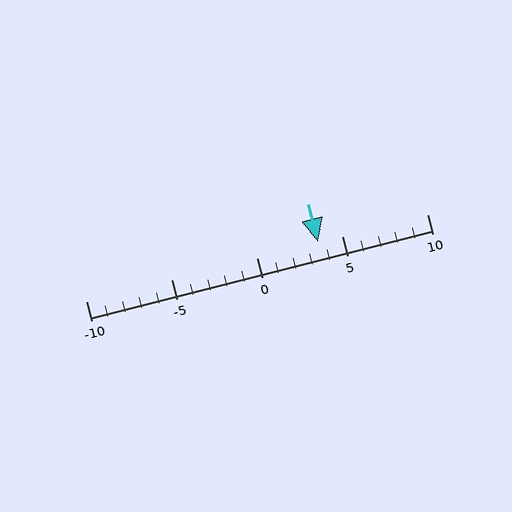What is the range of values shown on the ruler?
The ruler shows values from -10 to 10.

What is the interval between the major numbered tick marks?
The major tick marks are spaced 5 units apart.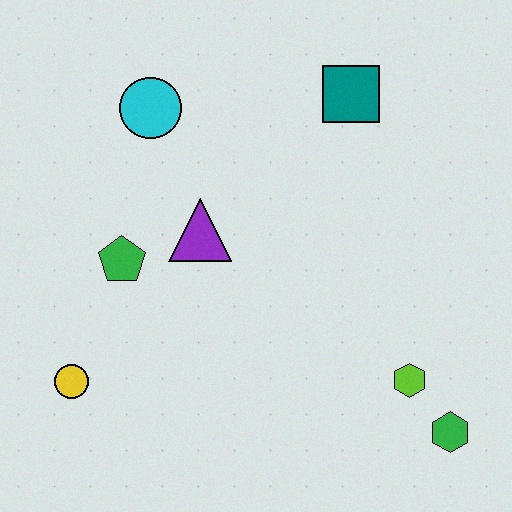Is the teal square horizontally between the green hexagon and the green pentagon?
Yes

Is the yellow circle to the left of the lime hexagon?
Yes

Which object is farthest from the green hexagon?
The cyan circle is farthest from the green hexagon.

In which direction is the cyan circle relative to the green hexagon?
The cyan circle is above the green hexagon.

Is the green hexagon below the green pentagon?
Yes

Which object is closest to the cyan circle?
The purple triangle is closest to the cyan circle.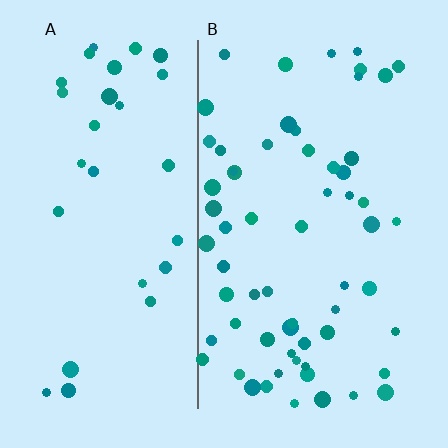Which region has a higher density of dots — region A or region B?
B (the right).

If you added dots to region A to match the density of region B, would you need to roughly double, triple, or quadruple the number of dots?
Approximately double.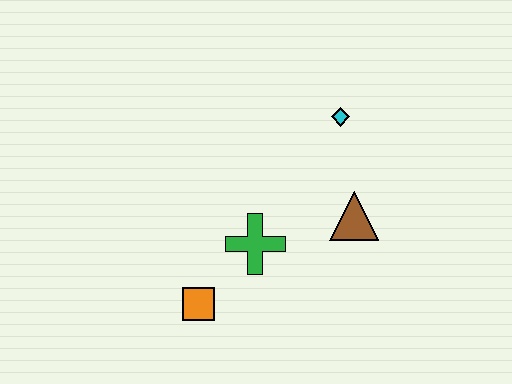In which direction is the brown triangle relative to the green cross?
The brown triangle is to the right of the green cross.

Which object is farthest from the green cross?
The cyan diamond is farthest from the green cross.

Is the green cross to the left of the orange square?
No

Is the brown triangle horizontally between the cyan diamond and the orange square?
No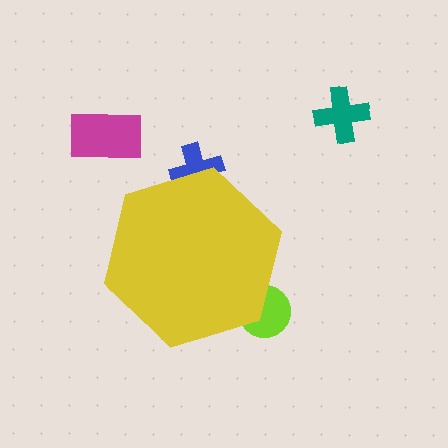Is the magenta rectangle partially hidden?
No, the magenta rectangle is fully visible.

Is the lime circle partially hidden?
Yes, the lime circle is partially hidden behind the yellow hexagon.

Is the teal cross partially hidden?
No, the teal cross is fully visible.